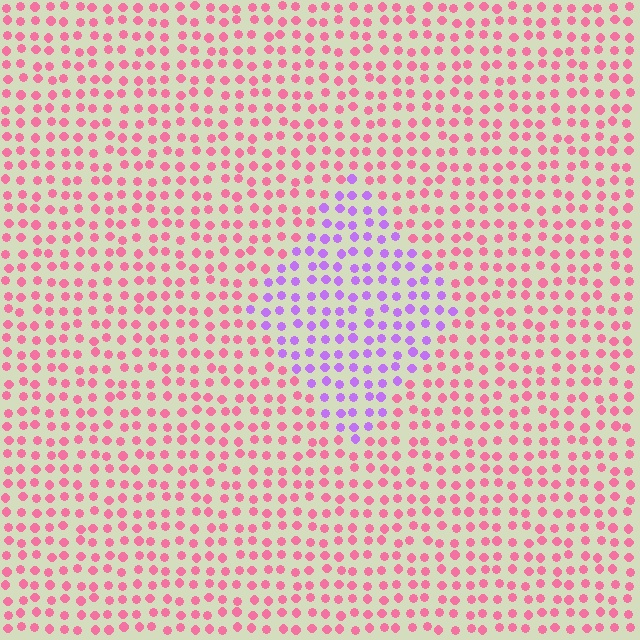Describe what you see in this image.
The image is filled with small pink elements in a uniform arrangement. A diamond-shaped region is visible where the elements are tinted to a slightly different hue, forming a subtle color boundary.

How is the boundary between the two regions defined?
The boundary is defined purely by a slight shift in hue (about 62 degrees). Spacing, size, and orientation are identical on both sides.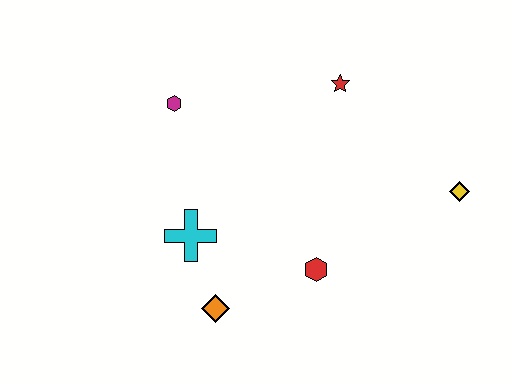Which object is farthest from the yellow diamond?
The magenta hexagon is farthest from the yellow diamond.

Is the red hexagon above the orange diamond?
Yes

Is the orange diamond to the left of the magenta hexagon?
No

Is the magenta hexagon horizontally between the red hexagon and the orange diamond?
No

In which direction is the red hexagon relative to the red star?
The red hexagon is below the red star.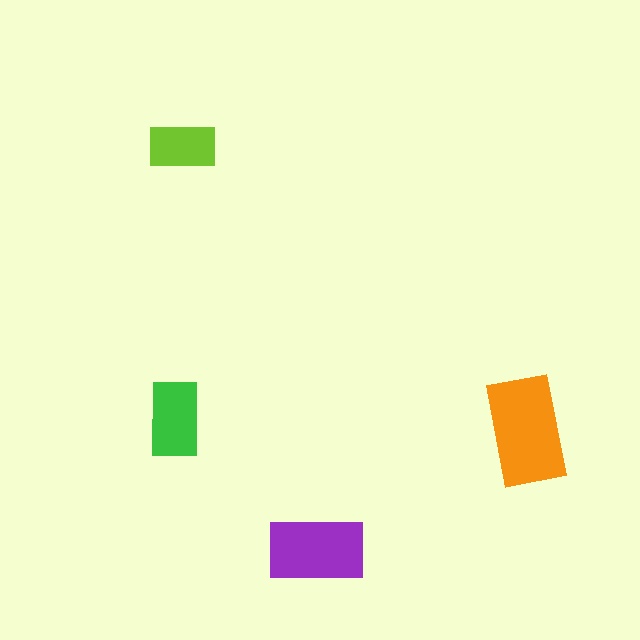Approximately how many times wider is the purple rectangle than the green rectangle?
About 1.5 times wider.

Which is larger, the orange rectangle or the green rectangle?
The orange one.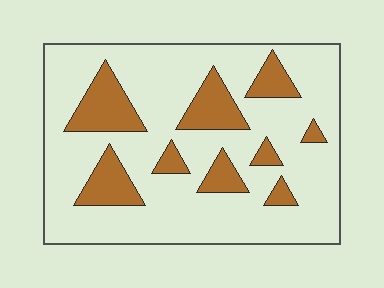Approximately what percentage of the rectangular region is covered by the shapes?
Approximately 20%.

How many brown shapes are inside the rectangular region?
9.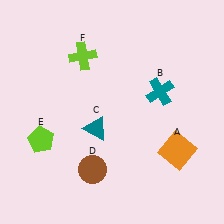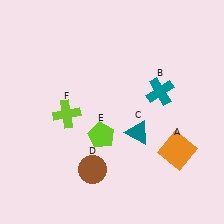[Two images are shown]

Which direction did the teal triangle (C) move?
The teal triangle (C) moved right.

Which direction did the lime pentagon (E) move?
The lime pentagon (E) moved right.